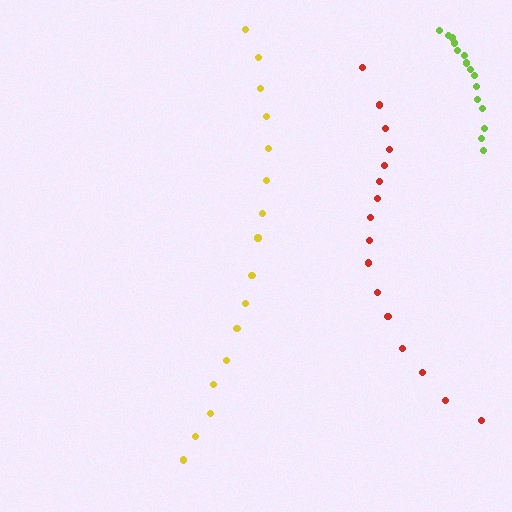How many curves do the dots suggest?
There are 3 distinct paths.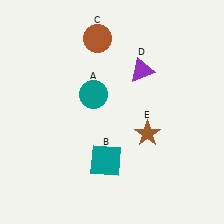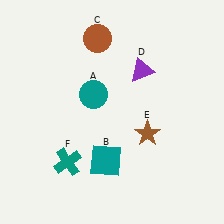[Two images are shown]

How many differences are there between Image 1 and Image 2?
There is 1 difference between the two images.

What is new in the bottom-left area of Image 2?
A teal cross (F) was added in the bottom-left area of Image 2.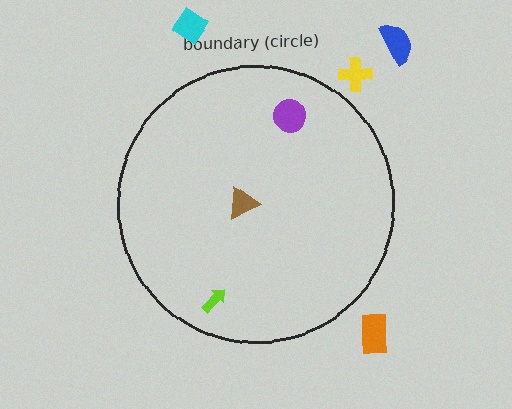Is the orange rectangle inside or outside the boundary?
Outside.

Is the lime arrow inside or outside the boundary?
Inside.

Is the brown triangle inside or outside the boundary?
Inside.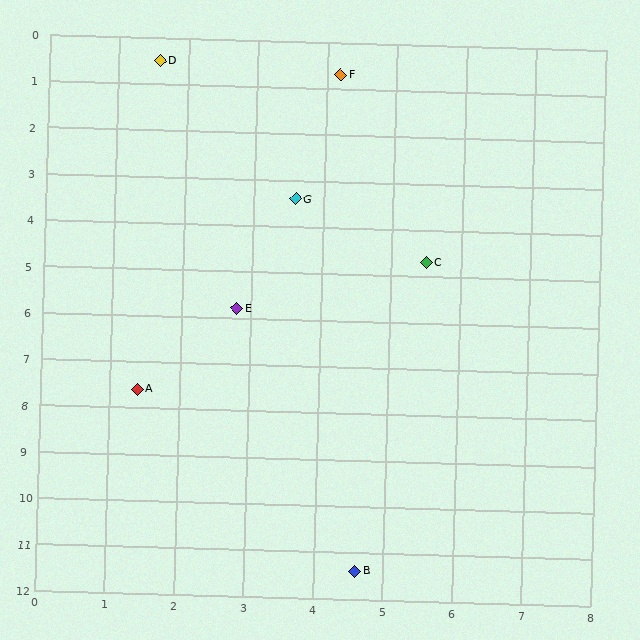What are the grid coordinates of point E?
Point E is at approximately (2.8, 5.8).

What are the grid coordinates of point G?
Point G is at approximately (3.6, 3.4).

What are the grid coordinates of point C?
Point C is at approximately (5.5, 4.7).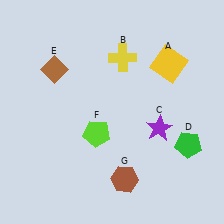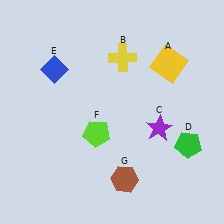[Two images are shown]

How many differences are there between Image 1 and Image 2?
There is 1 difference between the two images.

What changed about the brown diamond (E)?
In Image 1, E is brown. In Image 2, it changed to blue.